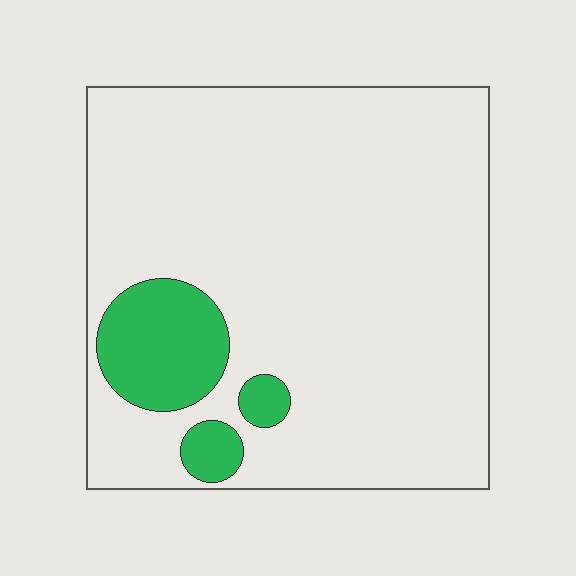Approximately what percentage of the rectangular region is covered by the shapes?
Approximately 10%.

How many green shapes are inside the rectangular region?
3.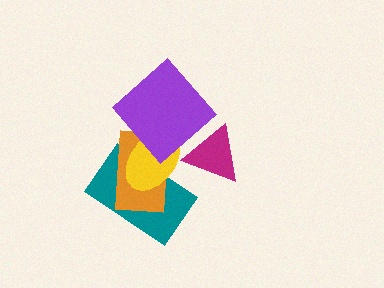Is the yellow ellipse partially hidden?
Yes, it is partially covered by another shape.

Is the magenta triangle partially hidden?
No, no other shape covers it.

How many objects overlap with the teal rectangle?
2 objects overlap with the teal rectangle.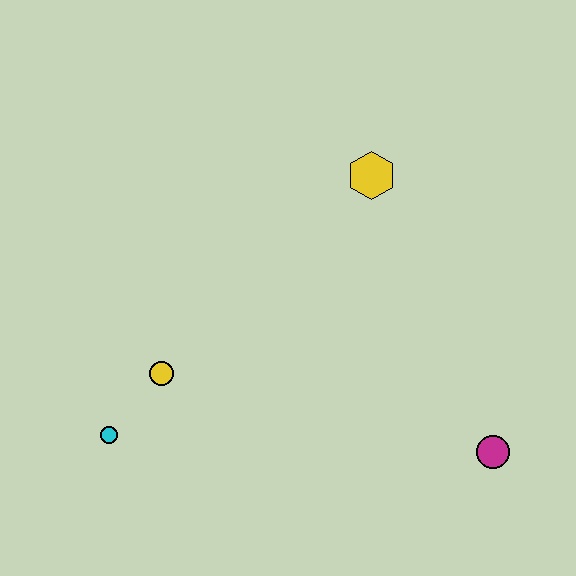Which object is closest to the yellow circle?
The cyan circle is closest to the yellow circle.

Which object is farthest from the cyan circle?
The magenta circle is farthest from the cyan circle.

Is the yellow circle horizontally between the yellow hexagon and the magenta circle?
No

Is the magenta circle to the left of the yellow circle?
No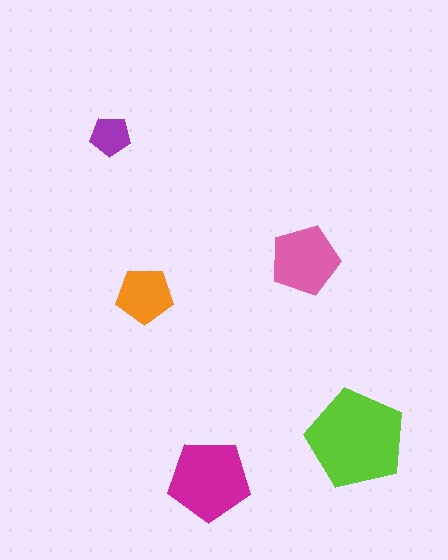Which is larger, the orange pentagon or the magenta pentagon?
The magenta one.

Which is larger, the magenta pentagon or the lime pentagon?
The lime one.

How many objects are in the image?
There are 5 objects in the image.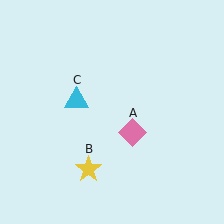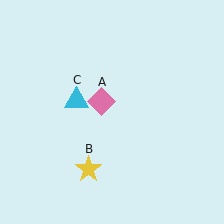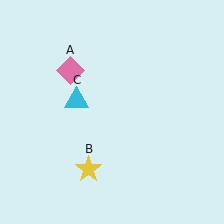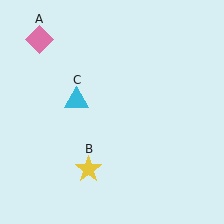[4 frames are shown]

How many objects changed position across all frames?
1 object changed position: pink diamond (object A).